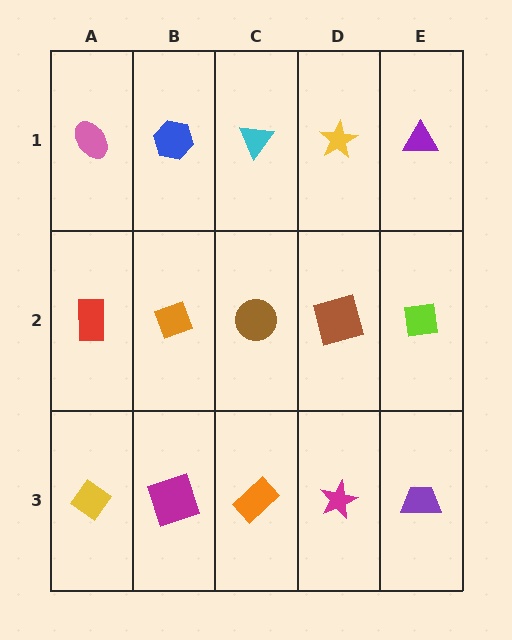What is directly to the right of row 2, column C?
A brown square.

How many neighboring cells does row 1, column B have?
3.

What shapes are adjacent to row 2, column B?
A blue hexagon (row 1, column B), a magenta square (row 3, column B), a red rectangle (row 2, column A), a brown circle (row 2, column C).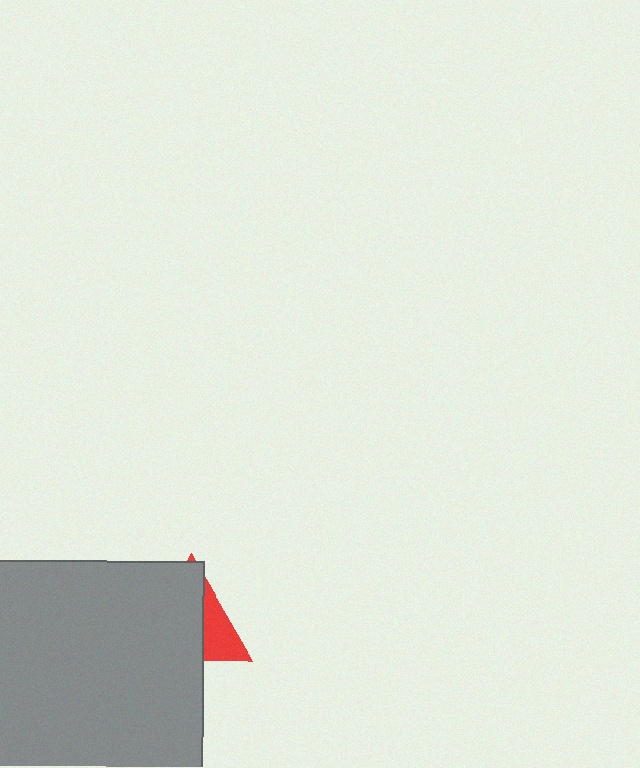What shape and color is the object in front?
The object in front is a gray rectangle.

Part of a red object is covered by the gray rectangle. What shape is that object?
It is a triangle.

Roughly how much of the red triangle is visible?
A small part of it is visible (roughly 32%).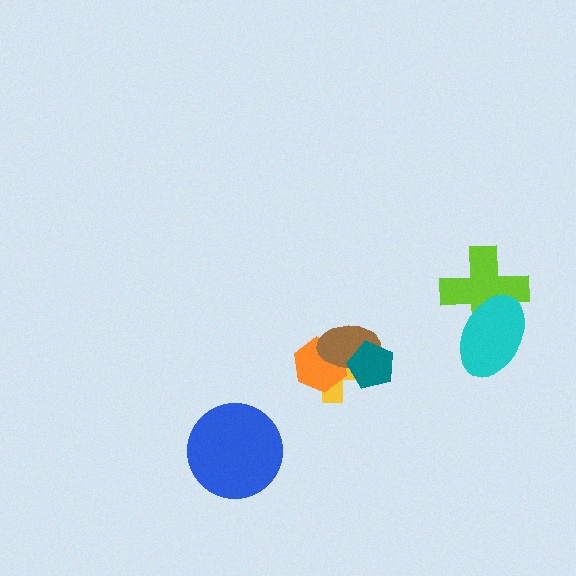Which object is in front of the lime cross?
The cyan ellipse is in front of the lime cross.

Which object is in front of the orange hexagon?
The brown ellipse is in front of the orange hexagon.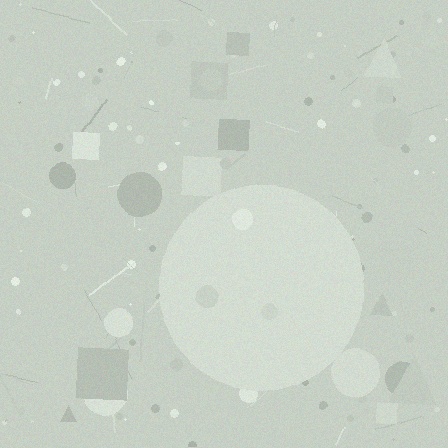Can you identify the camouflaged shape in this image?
The camouflaged shape is a circle.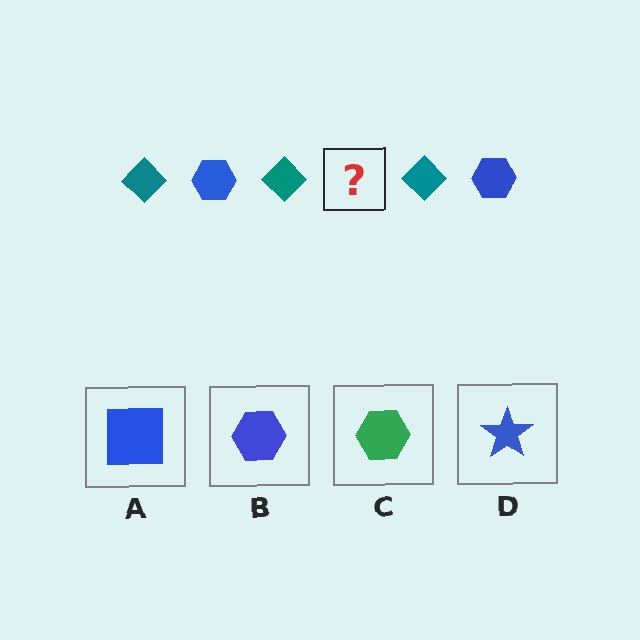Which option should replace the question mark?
Option B.